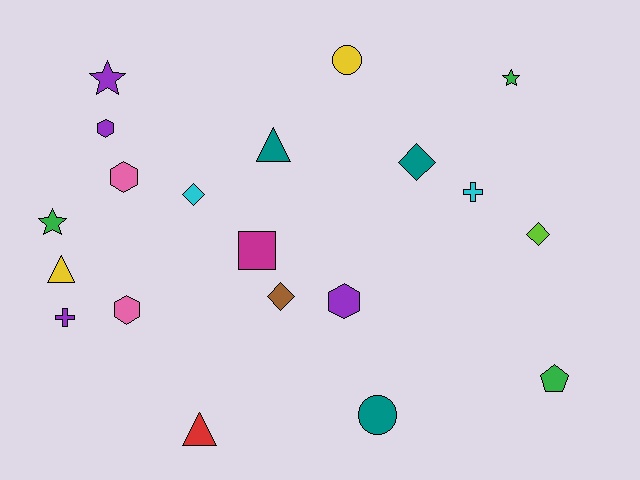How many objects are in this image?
There are 20 objects.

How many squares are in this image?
There is 1 square.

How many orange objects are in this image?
There are no orange objects.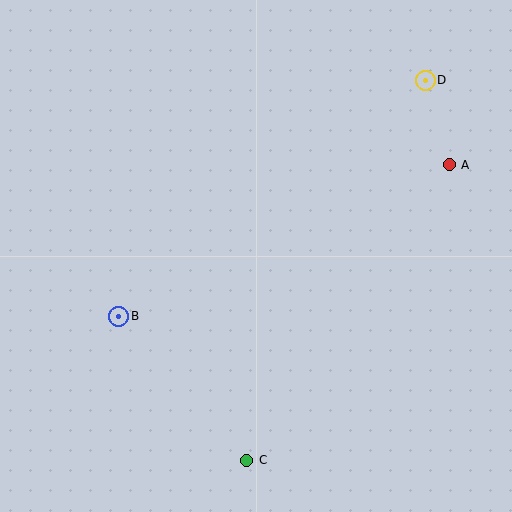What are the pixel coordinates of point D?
Point D is at (425, 80).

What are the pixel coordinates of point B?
Point B is at (119, 316).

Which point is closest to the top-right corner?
Point D is closest to the top-right corner.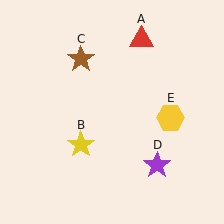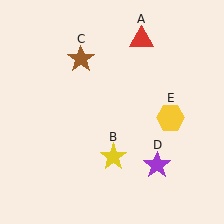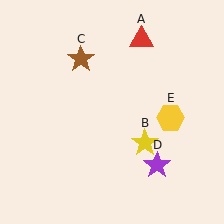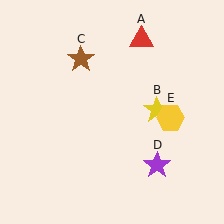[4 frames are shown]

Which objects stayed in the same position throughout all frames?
Red triangle (object A) and brown star (object C) and purple star (object D) and yellow hexagon (object E) remained stationary.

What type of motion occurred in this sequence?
The yellow star (object B) rotated counterclockwise around the center of the scene.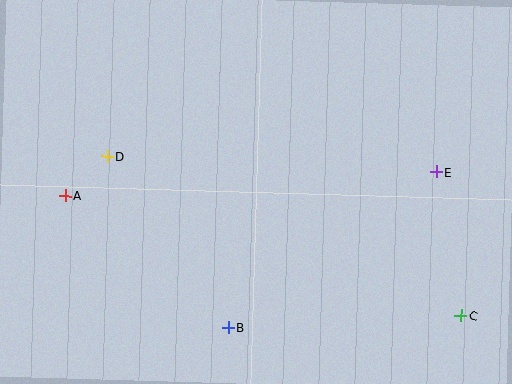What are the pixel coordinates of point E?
Point E is at (436, 172).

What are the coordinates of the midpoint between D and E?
The midpoint between D and E is at (272, 164).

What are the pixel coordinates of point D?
Point D is at (107, 156).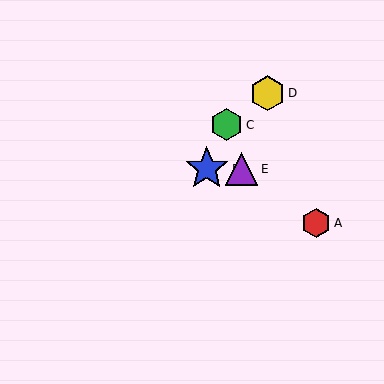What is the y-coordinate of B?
Object B is at y≈169.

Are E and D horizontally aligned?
No, E is at y≈169 and D is at y≈93.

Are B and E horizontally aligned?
Yes, both are at y≈169.